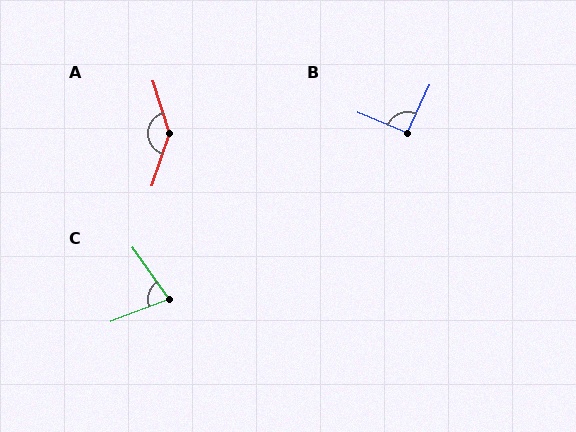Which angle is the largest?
A, at approximately 144 degrees.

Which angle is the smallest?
C, at approximately 76 degrees.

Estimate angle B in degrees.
Approximately 92 degrees.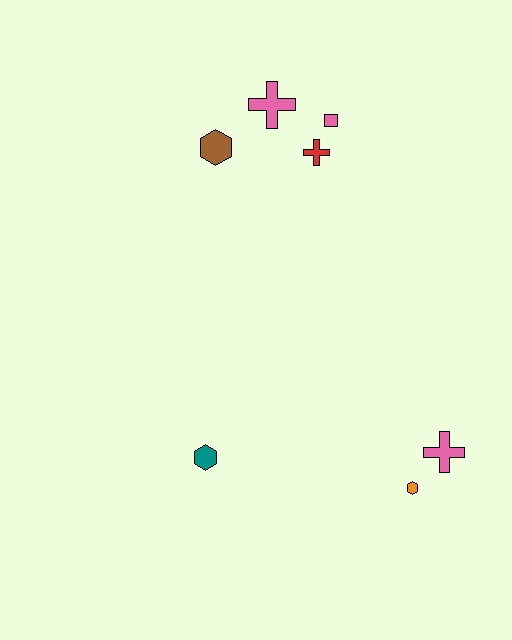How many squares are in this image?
There is 1 square.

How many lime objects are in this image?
There are no lime objects.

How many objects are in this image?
There are 7 objects.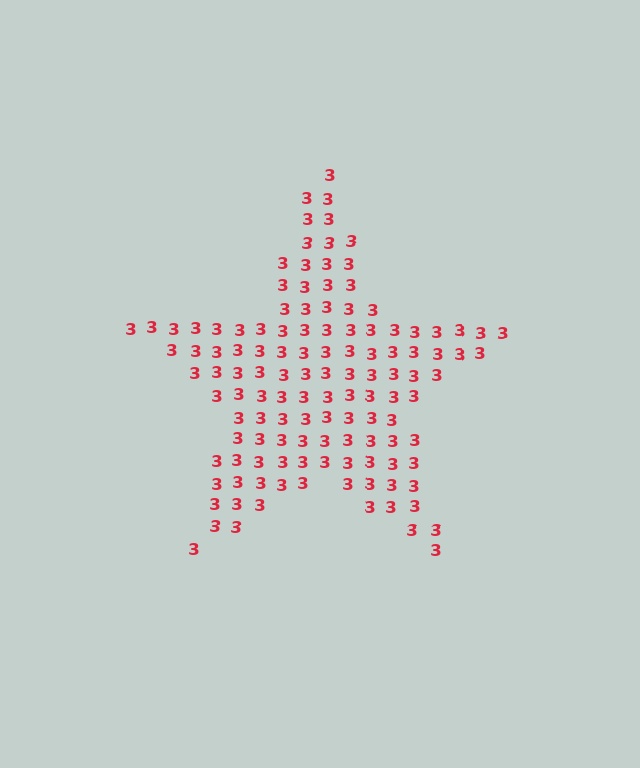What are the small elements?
The small elements are digit 3's.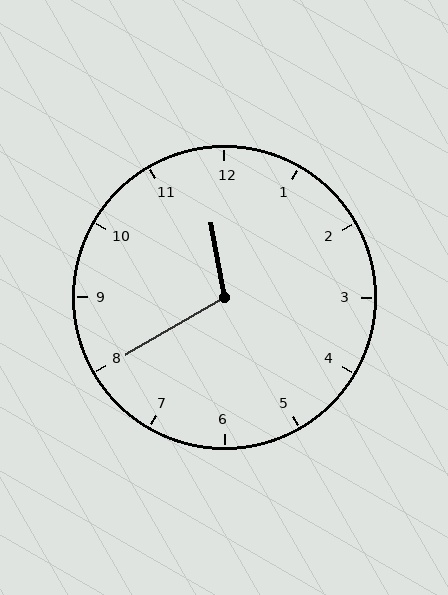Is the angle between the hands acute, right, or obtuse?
It is obtuse.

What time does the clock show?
11:40.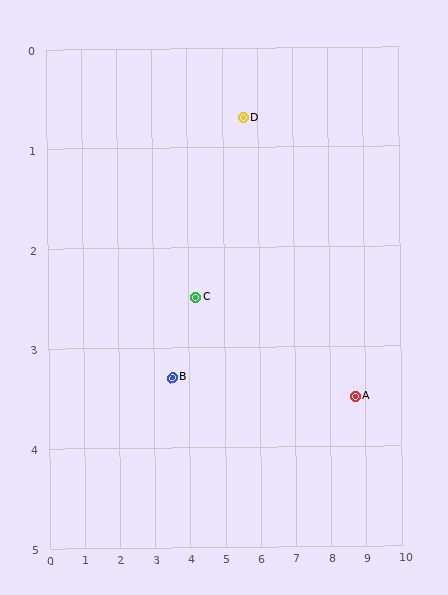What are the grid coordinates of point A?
Point A is at approximately (8.7, 3.5).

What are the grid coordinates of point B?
Point B is at approximately (3.5, 3.3).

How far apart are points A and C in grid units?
Points A and C are about 4.6 grid units apart.